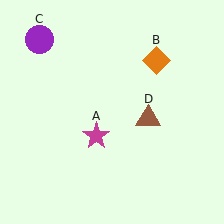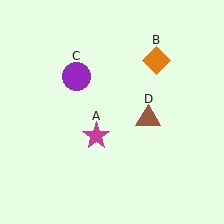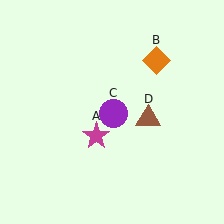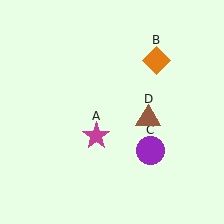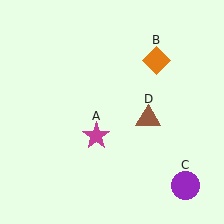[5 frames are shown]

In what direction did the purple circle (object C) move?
The purple circle (object C) moved down and to the right.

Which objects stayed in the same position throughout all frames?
Magenta star (object A) and orange diamond (object B) and brown triangle (object D) remained stationary.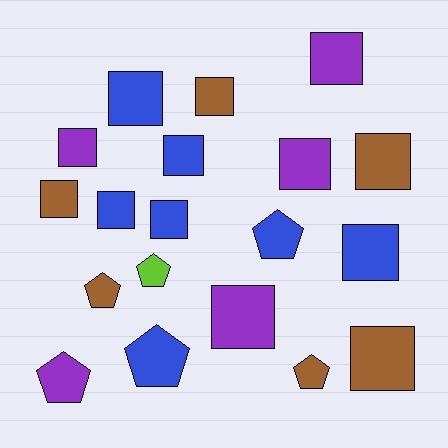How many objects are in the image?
There are 19 objects.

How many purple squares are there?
There are 4 purple squares.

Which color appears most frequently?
Blue, with 7 objects.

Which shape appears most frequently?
Square, with 13 objects.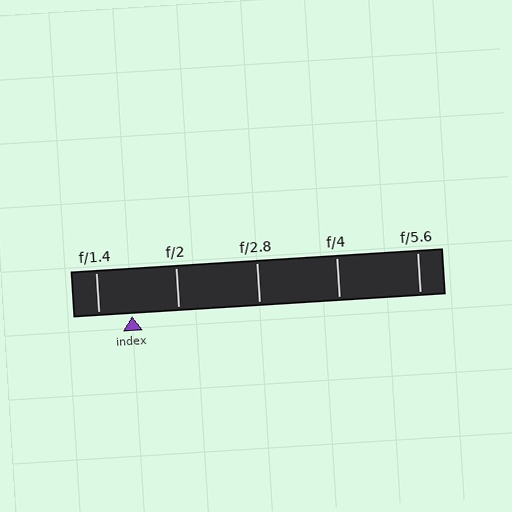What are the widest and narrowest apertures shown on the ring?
The widest aperture shown is f/1.4 and the narrowest is f/5.6.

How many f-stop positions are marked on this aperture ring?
There are 5 f-stop positions marked.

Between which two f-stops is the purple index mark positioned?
The index mark is between f/1.4 and f/2.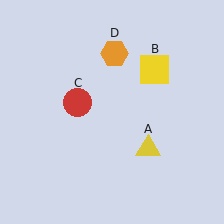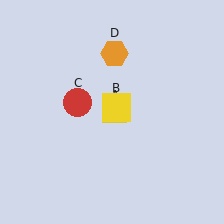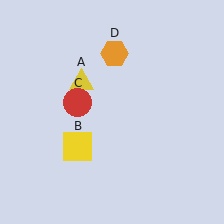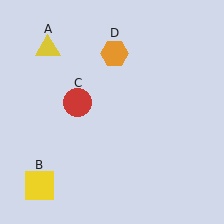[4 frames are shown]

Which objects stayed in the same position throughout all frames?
Red circle (object C) and orange hexagon (object D) remained stationary.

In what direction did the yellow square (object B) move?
The yellow square (object B) moved down and to the left.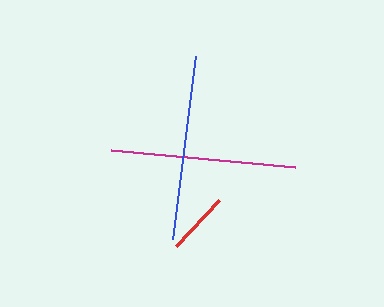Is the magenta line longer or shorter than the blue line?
The magenta line is longer than the blue line.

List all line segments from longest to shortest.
From longest to shortest: magenta, blue, red.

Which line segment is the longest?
The magenta line is the longest at approximately 185 pixels.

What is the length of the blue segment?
The blue segment is approximately 185 pixels long.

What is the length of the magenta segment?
The magenta segment is approximately 185 pixels long.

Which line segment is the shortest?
The red line is the shortest at approximately 64 pixels.